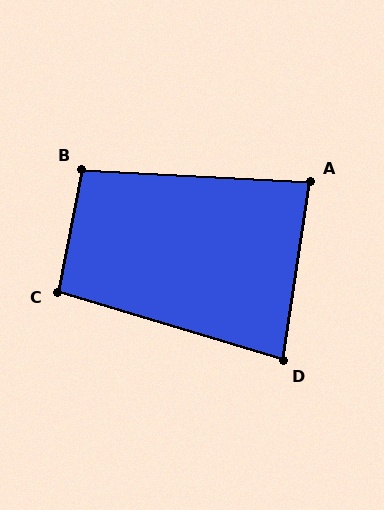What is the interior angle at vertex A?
Approximately 84 degrees (acute).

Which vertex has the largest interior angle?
B, at approximately 98 degrees.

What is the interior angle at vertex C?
Approximately 96 degrees (obtuse).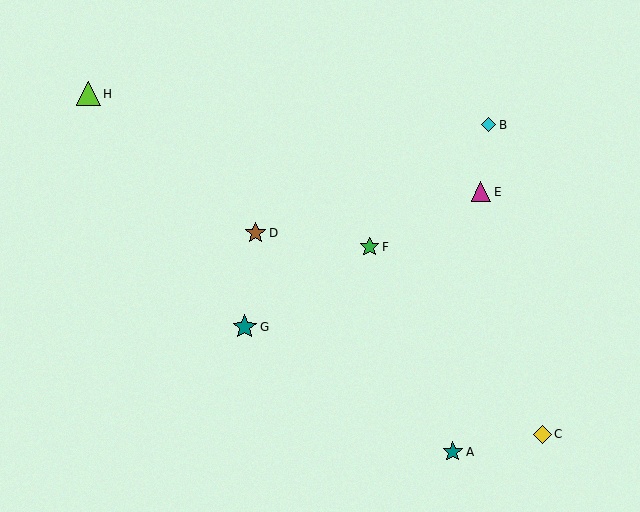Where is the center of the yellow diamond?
The center of the yellow diamond is at (542, 434).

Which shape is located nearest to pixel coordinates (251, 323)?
The teal star (labeled G) at (245, 327) is nearest to that location.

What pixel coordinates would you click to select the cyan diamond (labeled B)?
Click at (489, 125) to select the cyan diamond B.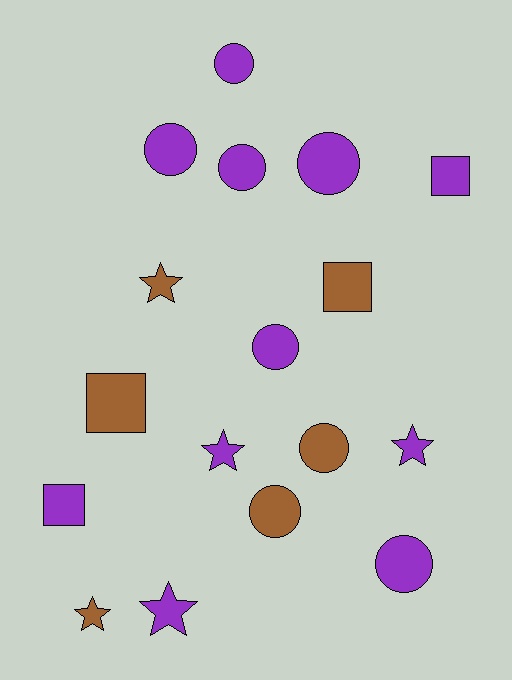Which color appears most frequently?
Purple, with 11 objects.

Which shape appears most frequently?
Circle, with 8 objects.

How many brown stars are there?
There are 2 brown stars.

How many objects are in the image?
There are 17 objects.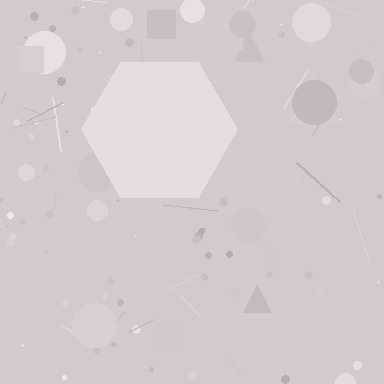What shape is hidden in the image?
A hexagon is hidden in the image.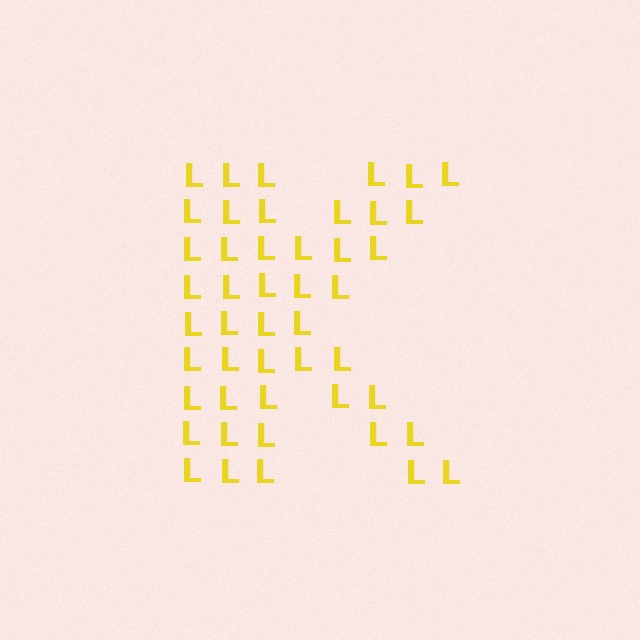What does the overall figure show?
The overall figure shows the letter K.